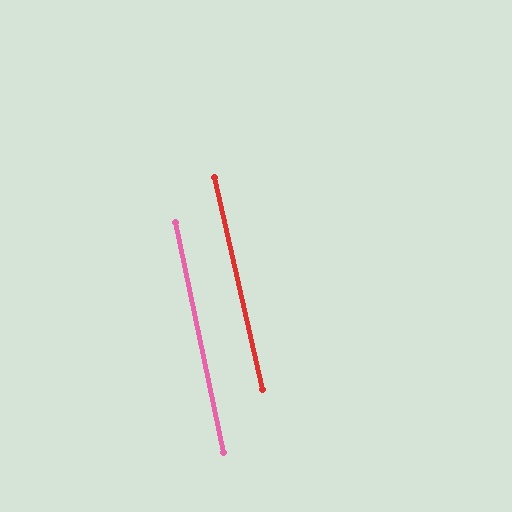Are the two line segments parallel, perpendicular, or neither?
Parallel — their directions differ by only 0.8°.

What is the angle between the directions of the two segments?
Approximately 1 degree.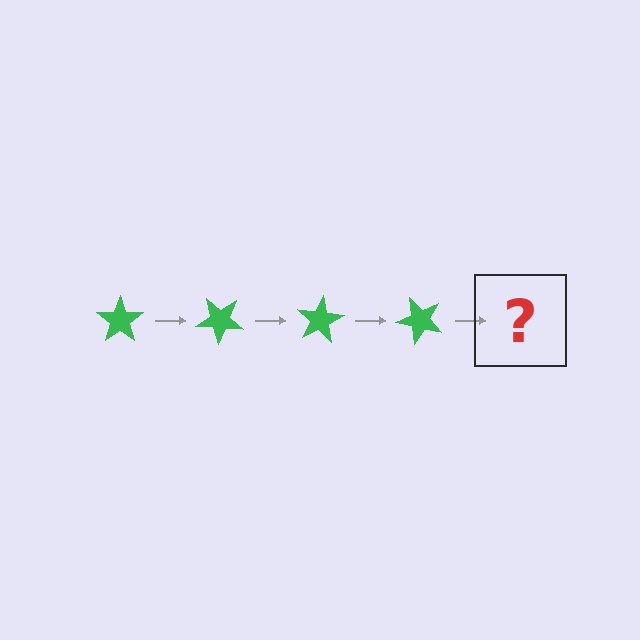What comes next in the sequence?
The next element should be a green star rotated 160 degrees.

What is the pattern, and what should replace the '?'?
The pattern is that the star rotates 40 degrees each step. The '?' should be a green star rotated 160 degrees.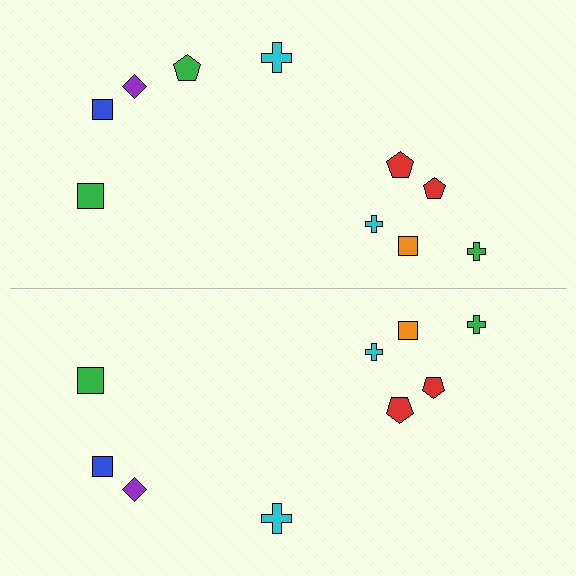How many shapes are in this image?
There are 19 shapes in this image.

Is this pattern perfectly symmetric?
No, the pattern is not perfectly symmetric. A green pentagon is missing from the bottom side.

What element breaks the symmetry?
A green pentagon is missing from the bottom side.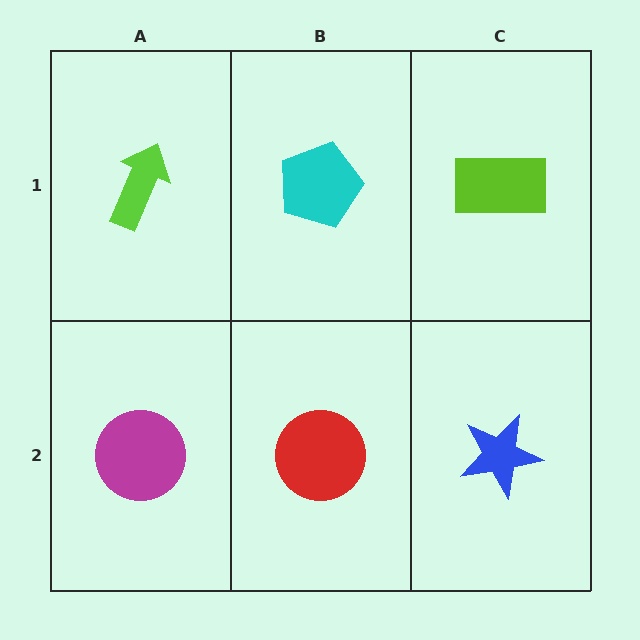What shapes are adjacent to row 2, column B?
A cyan pentagon (row 1, column B), a magenta circle (row 2, column A), a blue star (row 2, column C).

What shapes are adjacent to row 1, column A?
A magenta circle (row 2, column A), a cyan pentagon (row 1, column B).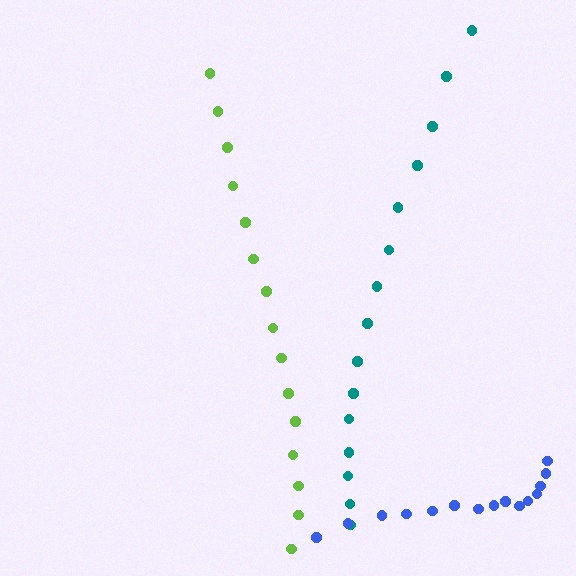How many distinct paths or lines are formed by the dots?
There are 3 distinct paths.